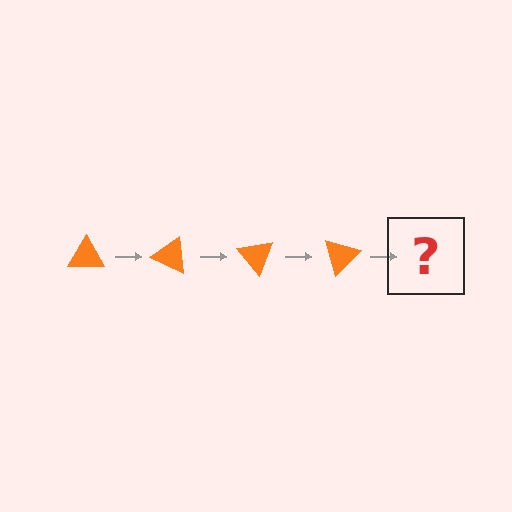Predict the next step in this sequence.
The next step is an orange triangle rotated 100 degrees.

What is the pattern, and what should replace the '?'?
The pattern is that the triangle rotates 25 degrees each step. The '?' should be an orange triangle rotated 100 degrees.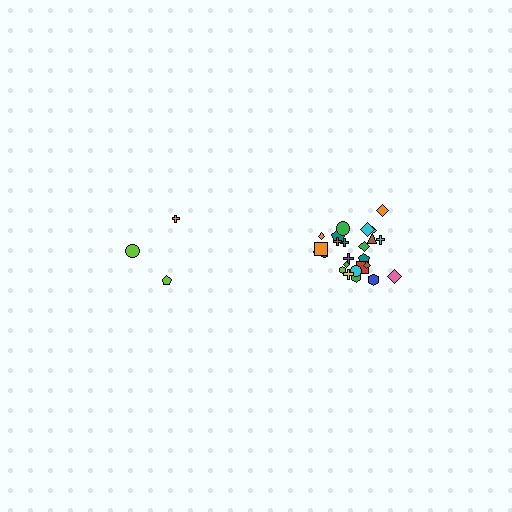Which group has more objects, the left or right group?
The right group.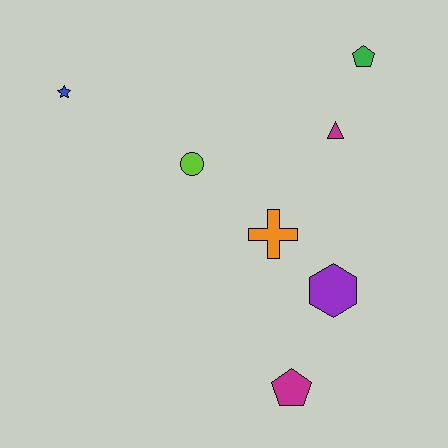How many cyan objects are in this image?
There are no cyan objects.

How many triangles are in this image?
There is 1 triangle.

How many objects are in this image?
There are 7 objects.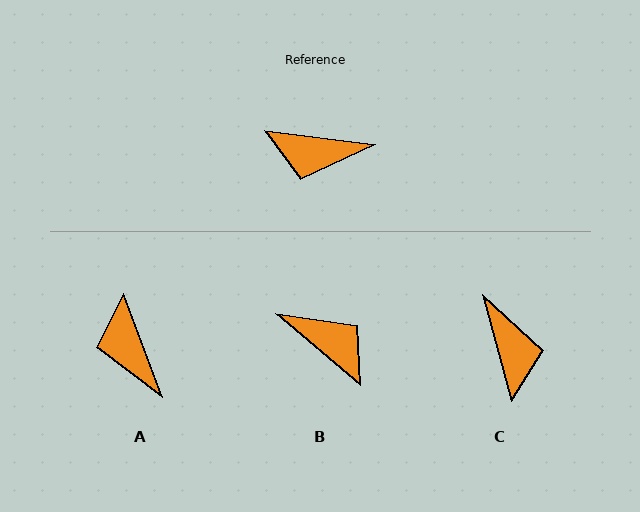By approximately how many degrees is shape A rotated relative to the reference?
Approximately 63 degrees clockwise.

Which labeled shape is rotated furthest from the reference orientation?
B, about 147 degrees away.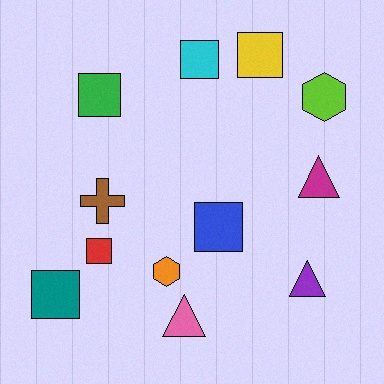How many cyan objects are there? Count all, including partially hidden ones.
There is 1 cyan object.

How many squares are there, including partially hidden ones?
There are 6 squares.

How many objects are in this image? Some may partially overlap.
There are 12 objects.